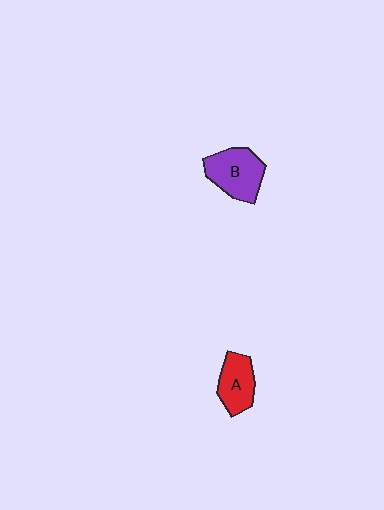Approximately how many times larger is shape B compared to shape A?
Approximately 1.3 times.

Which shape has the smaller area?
Shape A (red).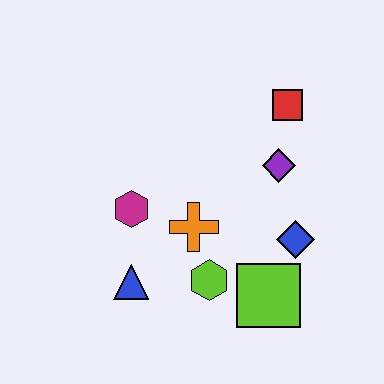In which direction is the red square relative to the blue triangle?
The red square is above the blue triangle.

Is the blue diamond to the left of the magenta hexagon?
No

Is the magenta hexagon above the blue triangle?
Yes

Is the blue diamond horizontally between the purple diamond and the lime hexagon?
No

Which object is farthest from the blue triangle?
The red square is farthest from the blue triangle.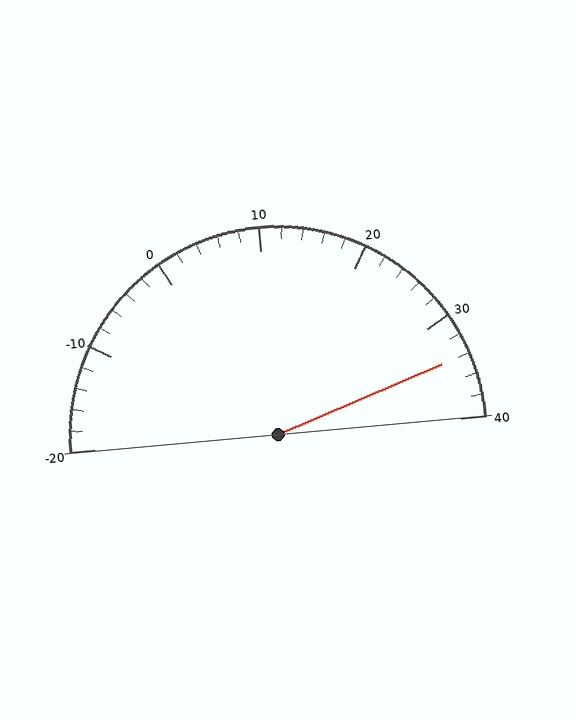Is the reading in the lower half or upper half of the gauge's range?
The reading is in the upper half of the range (-20 to 40).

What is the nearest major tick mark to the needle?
The nearest major tick mark is 30.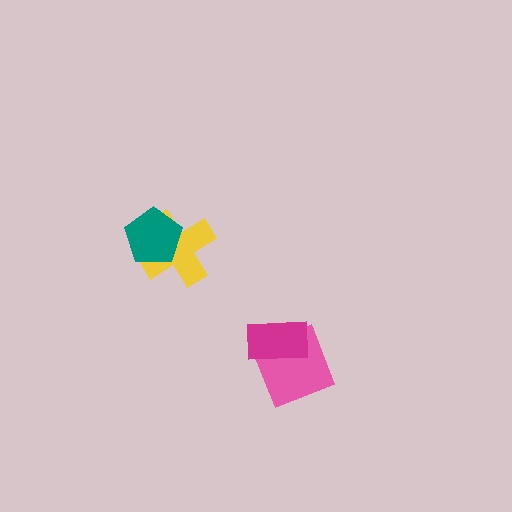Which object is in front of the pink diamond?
The magenta rectangle is in front of the pink diamond.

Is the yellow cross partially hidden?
Yes, it is partially covered by another shape.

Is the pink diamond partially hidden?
Yes, it is partially covered by another shape.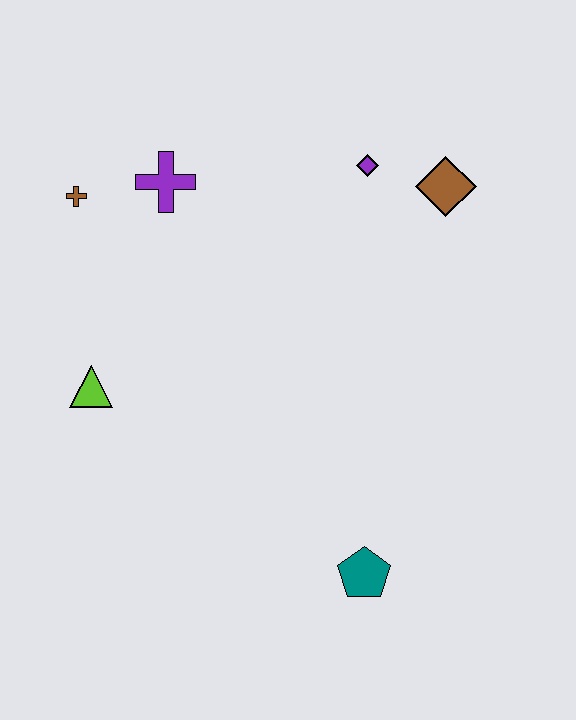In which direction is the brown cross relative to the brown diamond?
The brown cross is to the left of the brown diamond.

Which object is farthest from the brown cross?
The teal pentagon is farthest from the brown cross.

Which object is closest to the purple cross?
The brown cross is closest to the purple cross.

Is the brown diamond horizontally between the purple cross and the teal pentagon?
No